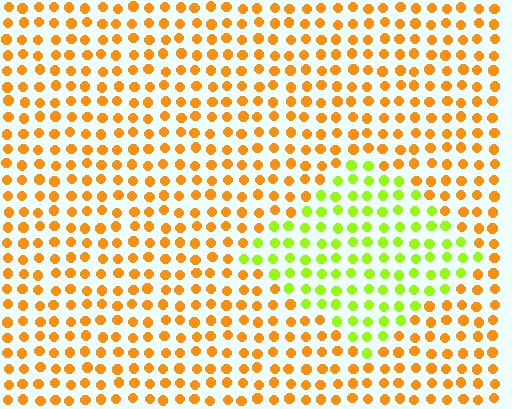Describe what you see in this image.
The image is filled with small orange elements in a uniform arrangement. A diamond-shaped region is visible where the elements are tinted to a slightly different hue, forming a subtle color boundary.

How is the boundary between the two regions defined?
The boundary is defined purely by a slight shift in hue (about 54 degrees). Spacing, size, and orientation are identical on both sides.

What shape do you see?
I see a diamond.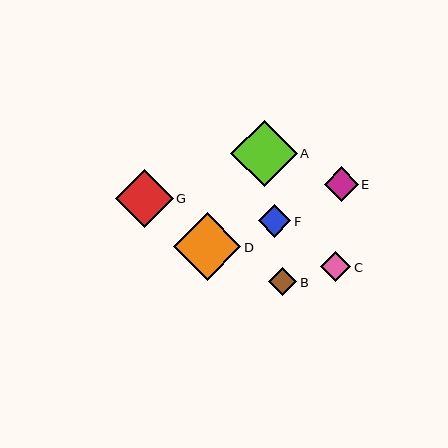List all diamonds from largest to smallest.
From largest to smallest: D, A, G, E, F, C, B.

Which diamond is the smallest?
Diamond B is the smallest with a size of approximately 28 pixels.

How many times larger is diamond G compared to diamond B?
Diamond G is approximately 2.1 times the size of diamond B.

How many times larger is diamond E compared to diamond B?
Diamond E is approximately 1.2 times the size of diamond B.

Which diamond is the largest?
Diamond D is the largest with a size of approximately 67 pixels.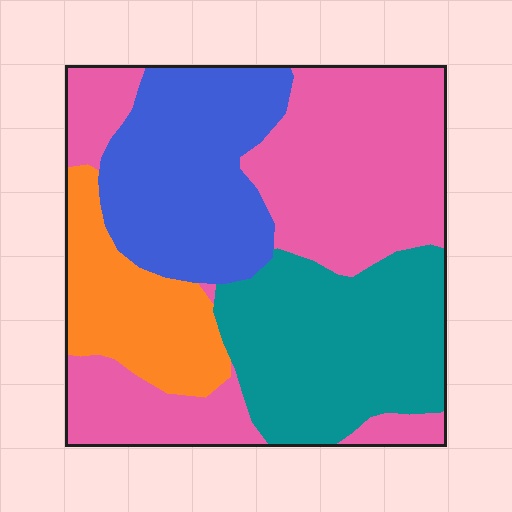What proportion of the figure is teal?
Teal covers about 25% of the figure.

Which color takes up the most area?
Pink, at roughly 40%.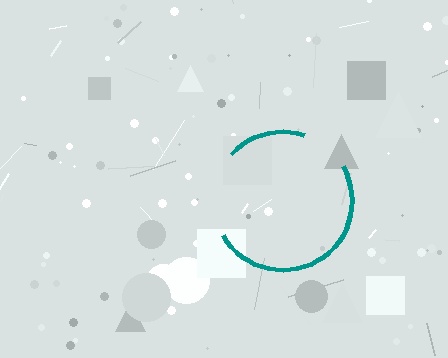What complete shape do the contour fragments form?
The contour fragments form a circle.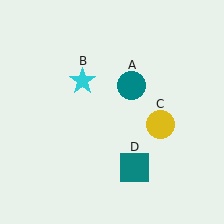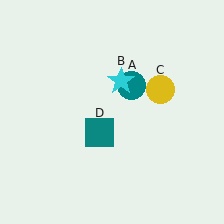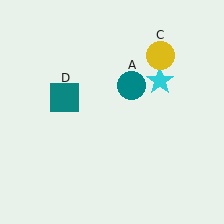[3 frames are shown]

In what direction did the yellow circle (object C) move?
The yellow circle (object C) moved up.